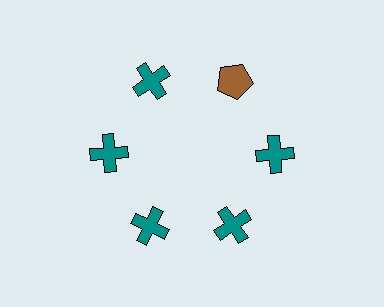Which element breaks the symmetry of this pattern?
The brown pentagon at roughly the 1 o'clock position breaks the symmetry. All other shapes are teal crosses.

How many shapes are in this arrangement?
There are 6 shapes arranged in a ring pattern.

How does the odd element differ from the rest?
It differs in both color (brown instead of teal) and shape (pentagon instead of cross).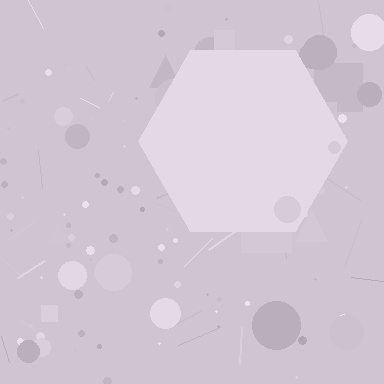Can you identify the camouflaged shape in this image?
The camouflaged shape is a hexagon.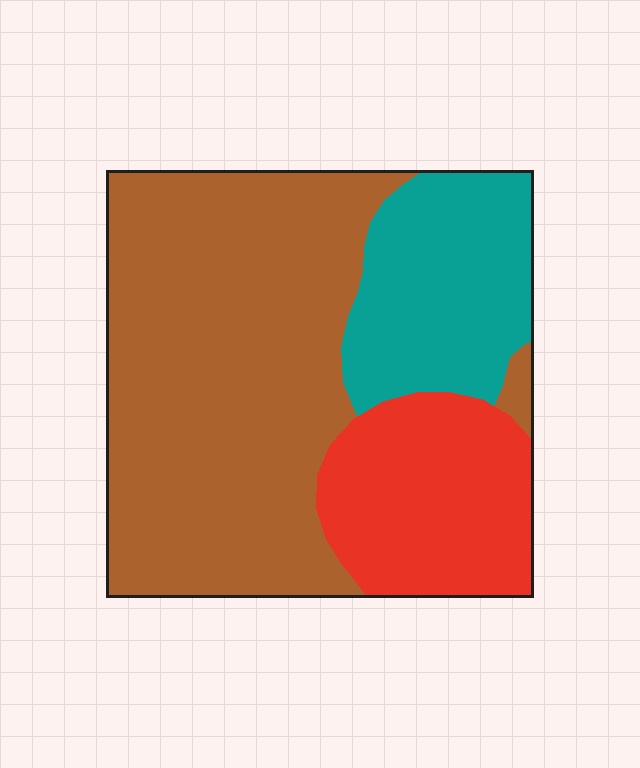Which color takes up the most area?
Brown, at roughly 60%.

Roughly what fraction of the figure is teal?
Teal covers about 20% of the figure.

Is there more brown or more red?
Brown.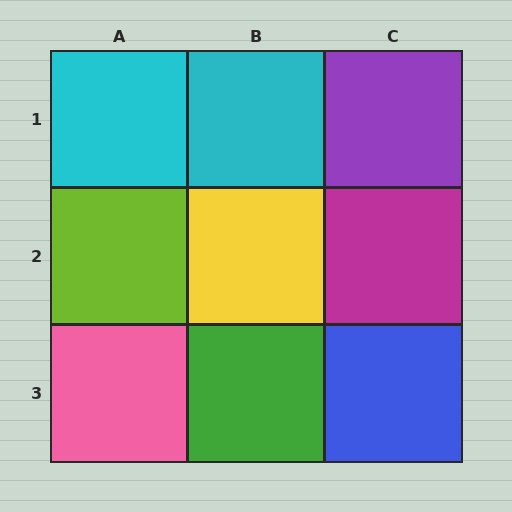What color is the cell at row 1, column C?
Purple.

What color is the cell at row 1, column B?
Cyan.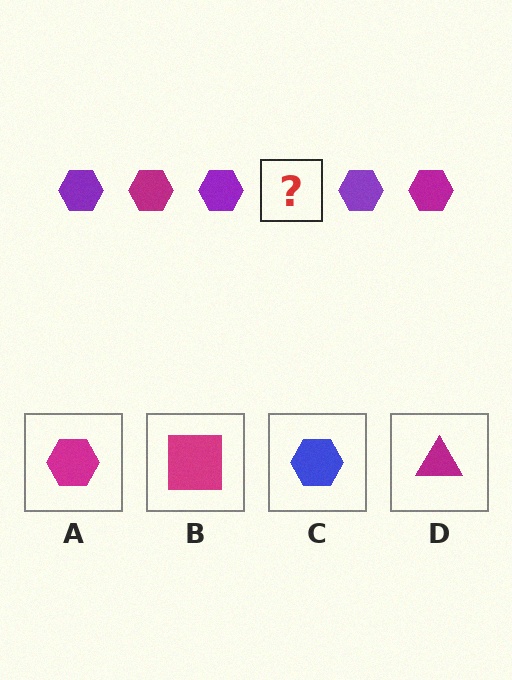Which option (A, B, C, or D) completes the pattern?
A.